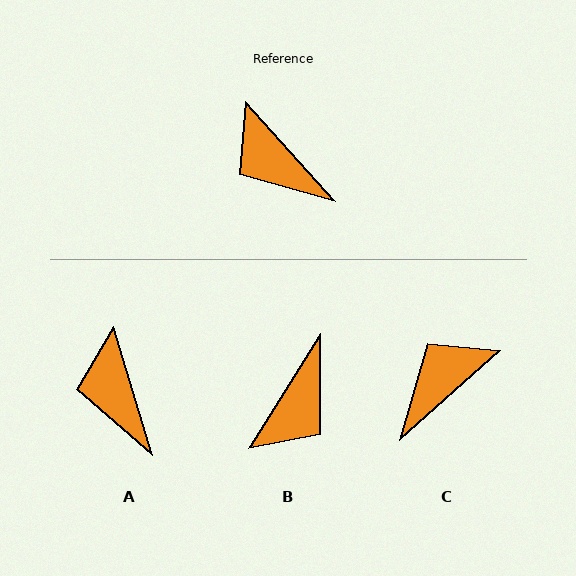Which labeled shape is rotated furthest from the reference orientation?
B, about 106 degrees away.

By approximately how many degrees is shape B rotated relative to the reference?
Approximately 106 degrees counter-clockwise.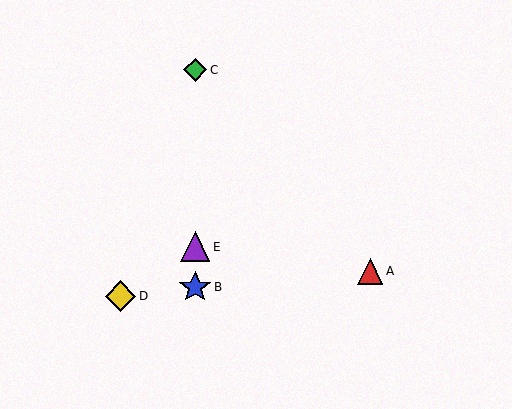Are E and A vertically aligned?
No, E is at x≈195 and A is at x≈370.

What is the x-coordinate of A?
Object A is at x≈370.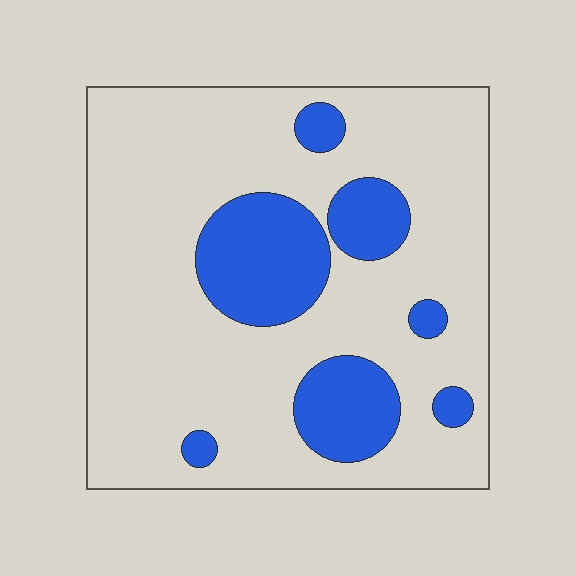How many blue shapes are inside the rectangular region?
7.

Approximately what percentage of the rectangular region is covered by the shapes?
Approximately 20%.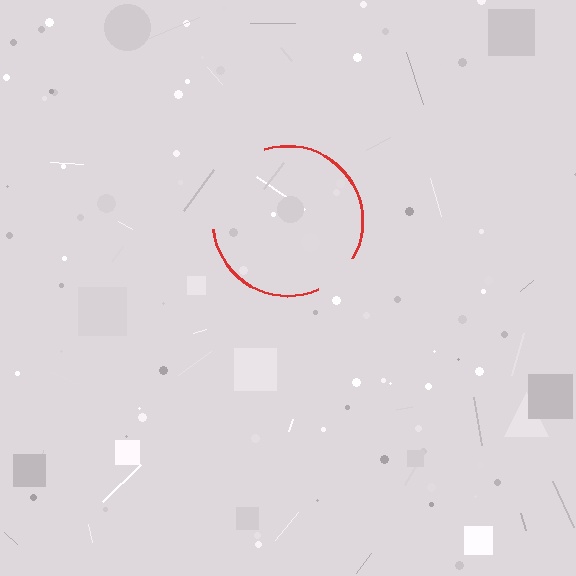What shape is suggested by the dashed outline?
The dashed outline suggests a circle.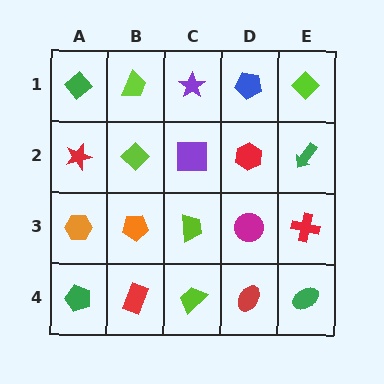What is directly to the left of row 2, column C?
A lime diamond.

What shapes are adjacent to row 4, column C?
A lime trapezoid (row 3, column C), a red rectangle (row 4, column B), a red ellipse (row 4, column D).